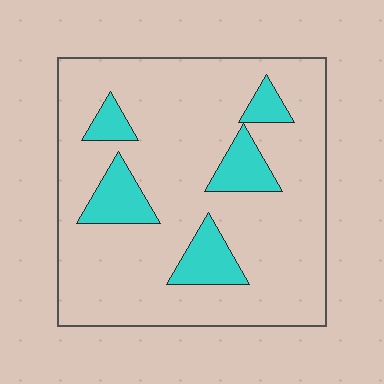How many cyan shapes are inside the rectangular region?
5.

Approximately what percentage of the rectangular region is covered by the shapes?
Approximately 15%.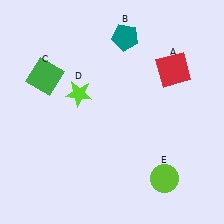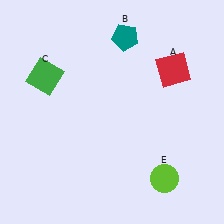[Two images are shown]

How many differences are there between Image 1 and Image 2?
There is 1 difference between the two images.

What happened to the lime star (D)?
The lime star (D) was removed in Image 2. It was in the top-left area of Image 1.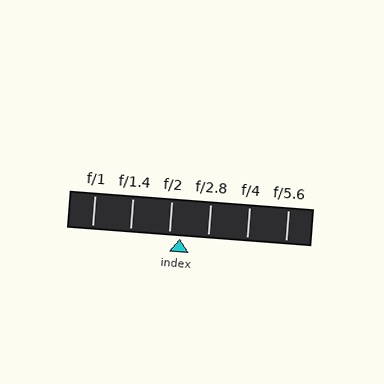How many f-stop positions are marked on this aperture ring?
There are 6 f-stop positions marked.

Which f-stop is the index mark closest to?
The index mark is closest to f/2.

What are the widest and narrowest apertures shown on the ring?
The widest aperture shown is f/1 and the narrowest is f/5.6.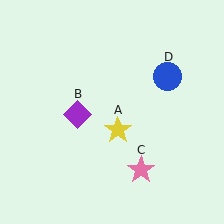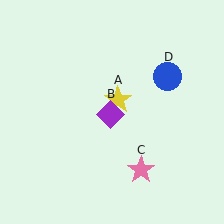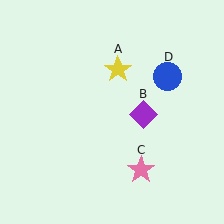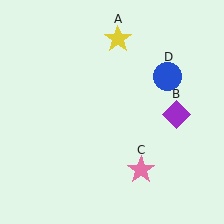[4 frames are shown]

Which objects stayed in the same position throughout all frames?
Pink star (object C) and blue circle (object D) remained stationary.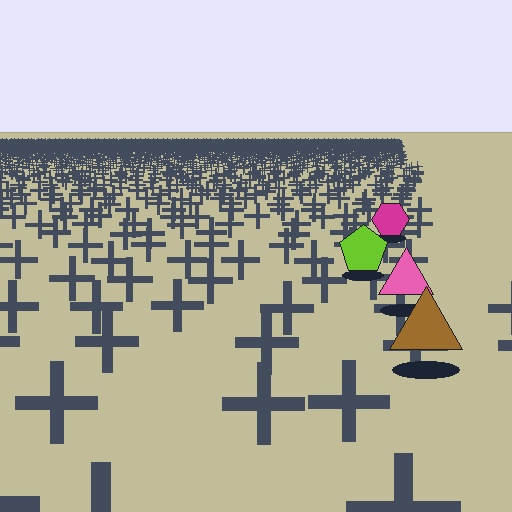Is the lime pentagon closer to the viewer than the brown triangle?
No. The brown triangle is closer — you can tell from the texture gradient: the ground texture is coarser near it.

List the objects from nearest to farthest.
From nearest to farthest: the brown triangle, the pink triangle, the lime pentagon, the magenta hexagon.